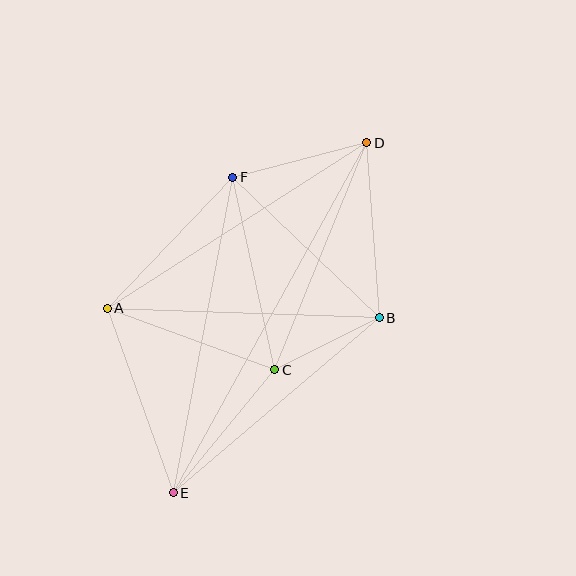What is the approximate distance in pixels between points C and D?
The distance between C and D is approximately 245 pixels.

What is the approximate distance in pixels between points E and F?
The distance between E and F is approximately 321 pixels.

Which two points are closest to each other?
Points B and C are closest to each other.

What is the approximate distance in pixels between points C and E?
The distance between C and E is approximately 159 pixels.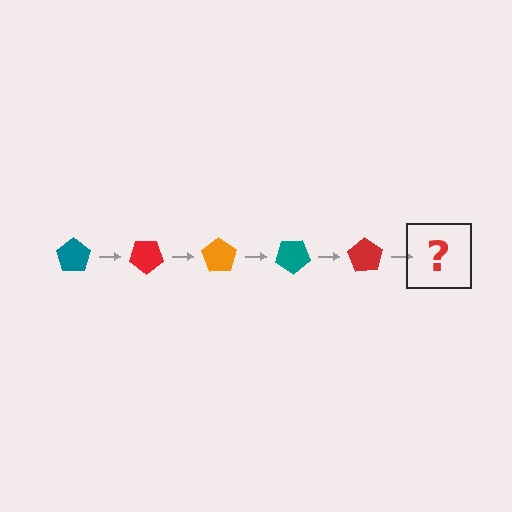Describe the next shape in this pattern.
It should be an orange pentagon, rotated 175 degrees from the start.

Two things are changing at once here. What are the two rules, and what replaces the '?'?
The two rules are that it rotates 35 degrees each step and the color cycles through teal, red, and orange. The '?' should be an orange pentagon, rotated 175 degrees from the start.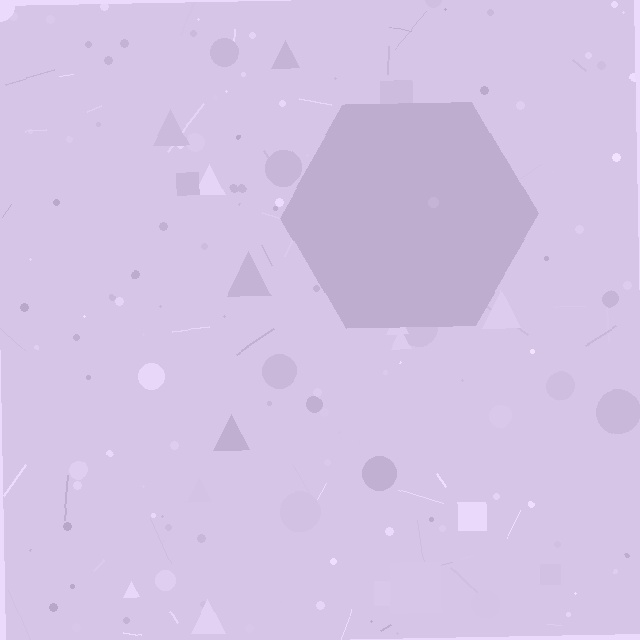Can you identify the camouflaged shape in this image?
The camouflaged shape is a hexagon.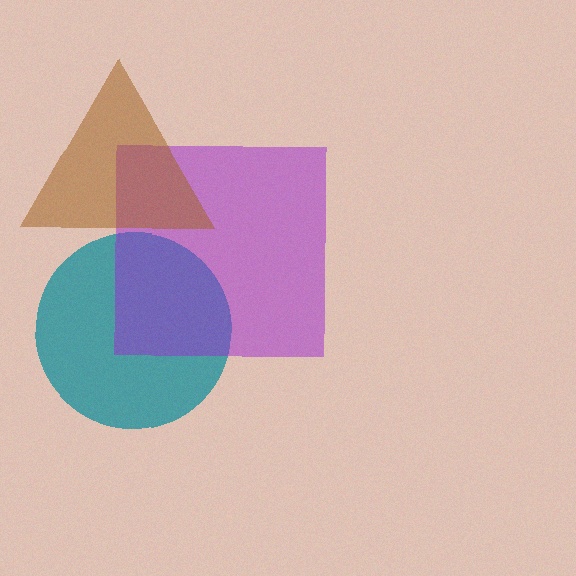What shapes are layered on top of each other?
The layered shapes are: a teal circle, a purple square, a brown triangle.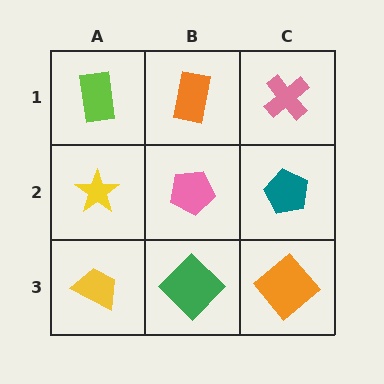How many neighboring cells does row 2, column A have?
3.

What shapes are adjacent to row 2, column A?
A lime rectangle (row 1, column A), a yellow trapezoid (row 3, column A), a pink pentagon (row 2, column B).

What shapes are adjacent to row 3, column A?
A yellow star (row 2, column A), a green diamond (row 3, column B).